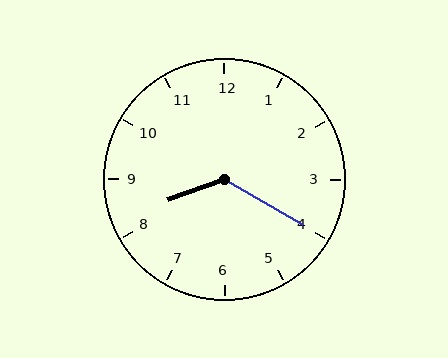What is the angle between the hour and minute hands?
Approximately 130 degrees.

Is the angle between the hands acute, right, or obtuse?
It is obtuse.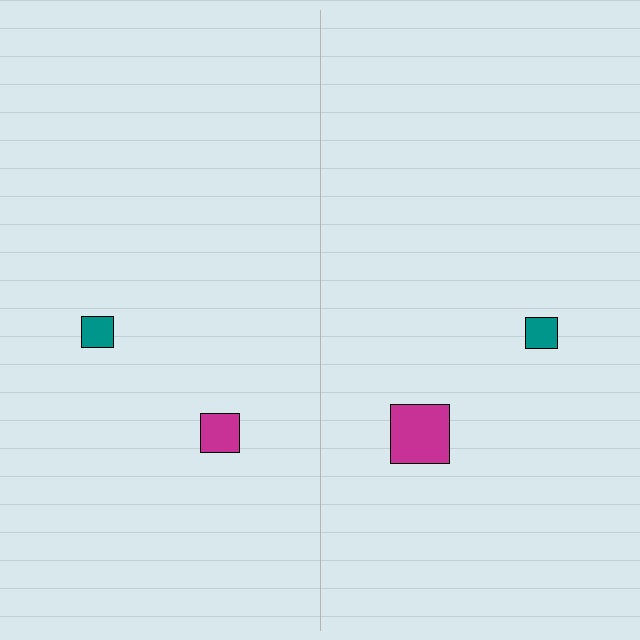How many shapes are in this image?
There are 4 shapes in this image.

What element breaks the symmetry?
The magenta square on the right side has a different size than its mirror counterpart.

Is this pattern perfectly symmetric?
No, the pattern is not perfectly symmetric. The magenta square on the right side has a different size than its mirror counterpart.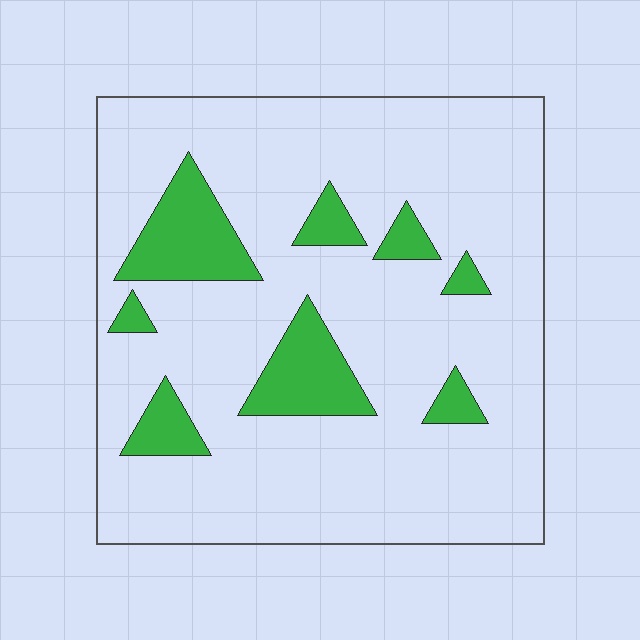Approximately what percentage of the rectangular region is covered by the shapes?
Approximately 15%.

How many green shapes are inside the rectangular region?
8.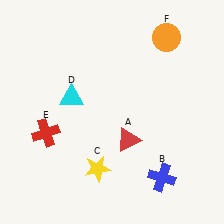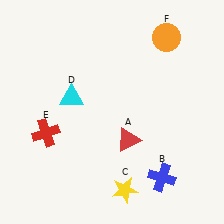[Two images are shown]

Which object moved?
The yellow star (C) moved right.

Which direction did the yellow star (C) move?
The yellow star (C) moved right.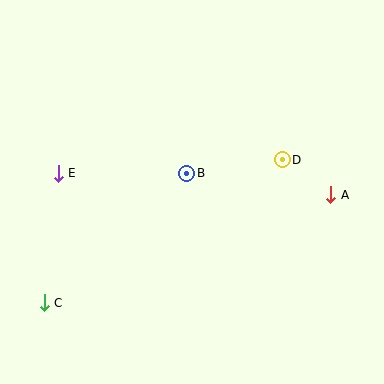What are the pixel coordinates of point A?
Point A is at (331, 195).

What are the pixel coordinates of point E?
Point E is at (58, 173).